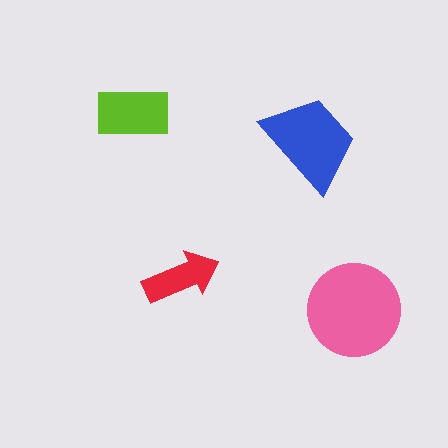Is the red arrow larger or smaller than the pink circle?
Smaller.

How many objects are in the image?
There are 4 objects in the image.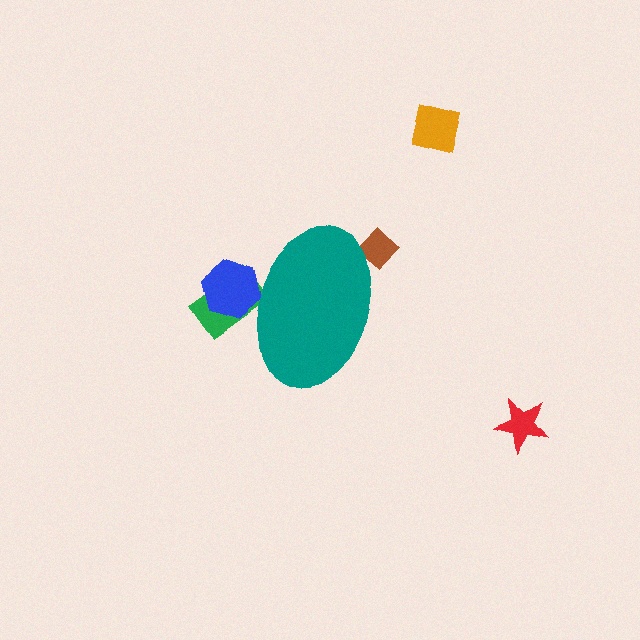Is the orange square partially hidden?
No, the orange square is fully visible.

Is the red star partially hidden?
No, the red star is fully visible.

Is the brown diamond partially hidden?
Yes, the brown diamond is partially hidden behind the teal ellipse.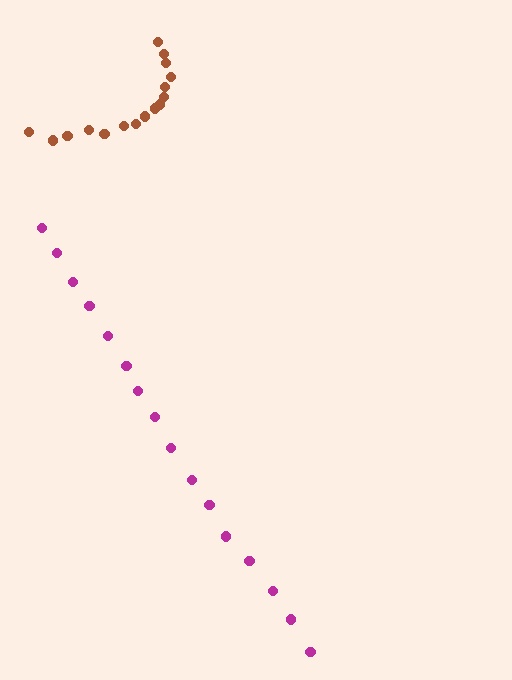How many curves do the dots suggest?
There are 2 distinct paths.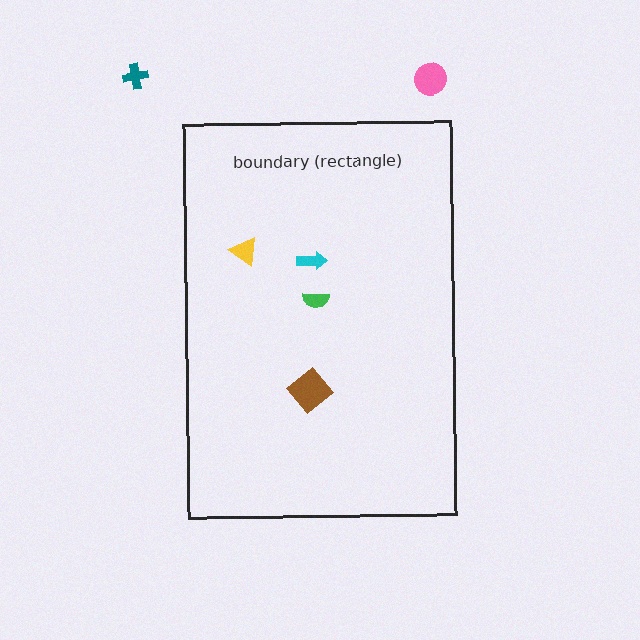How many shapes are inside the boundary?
4 inside, 2 outside.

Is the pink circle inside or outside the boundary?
Outside.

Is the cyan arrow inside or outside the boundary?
Inside.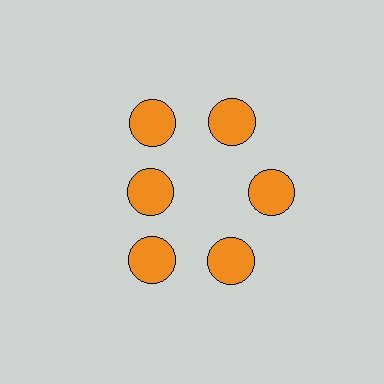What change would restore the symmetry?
The symmetry would be restored by moving it outward, back onto the ring so that all 6 circles sit at equal angles and equal distance from the center.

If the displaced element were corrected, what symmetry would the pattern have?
It would have 6-fold rotational symmetry — the pattern would map onto itself every 60 degrees.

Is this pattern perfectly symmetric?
No. The 6 orange circles are arranged in a ring, but one element near the 9 o'clock position is pulled inward toward the center, breaking the 6-fold rotational symmetry.